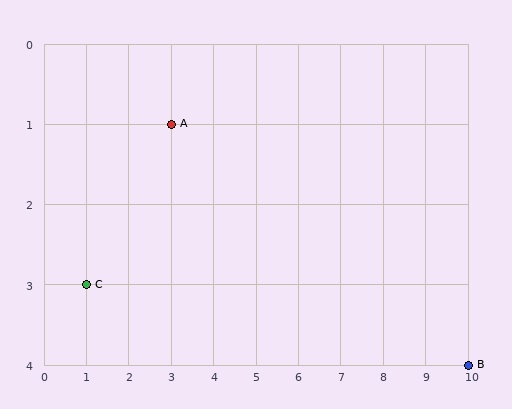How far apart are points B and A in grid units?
Points B and A are 7 columns and 3 rows apart (about 7.6 grid units diagonally).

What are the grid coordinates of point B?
Point B is at grid coordinates (10, 4).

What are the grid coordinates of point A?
Point A is at grid coordinates (3, 1).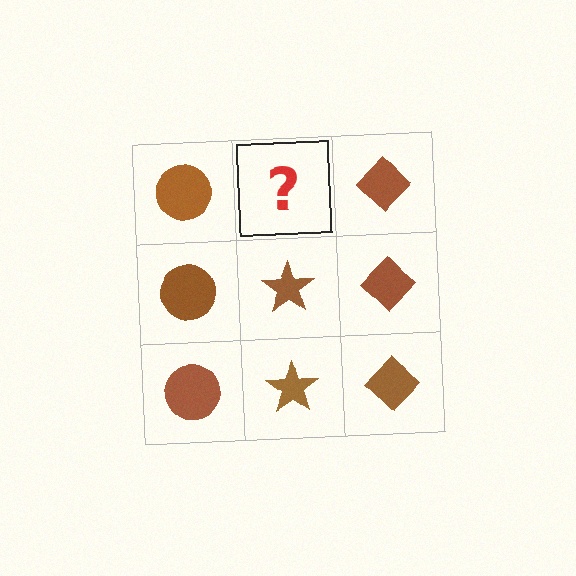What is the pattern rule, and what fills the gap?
The rule is that each column has a consistent shape. The gap should be filled with a brown star.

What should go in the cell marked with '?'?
The missing cell should contain a brown star.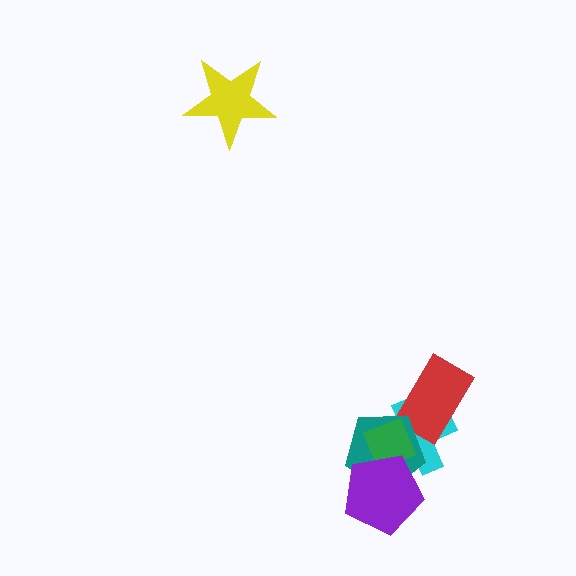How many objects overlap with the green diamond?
3 objects overlap with the green diamond.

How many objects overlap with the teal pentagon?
4 objects overlap with the teal pentagon.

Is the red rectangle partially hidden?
Yes, it is partially covered by another shape.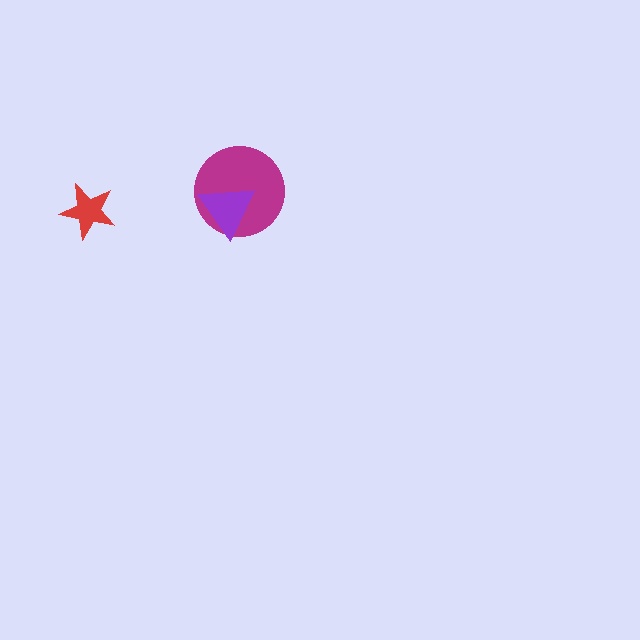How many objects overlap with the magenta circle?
1 object overlaps with the magenta circle.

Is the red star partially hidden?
No, no other shape covers it.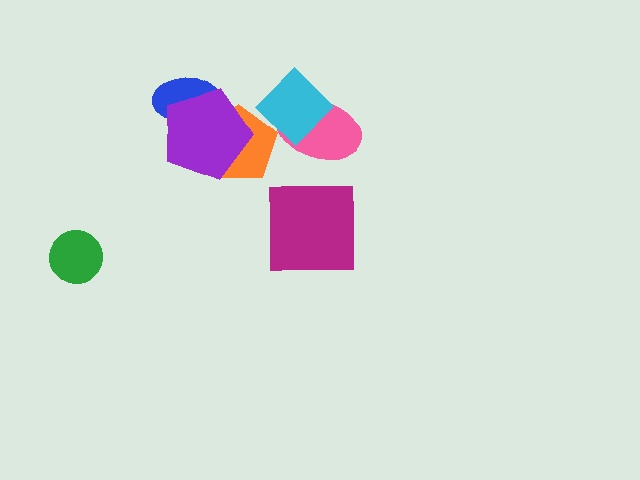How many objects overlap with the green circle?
0 objects overlap with the green circle.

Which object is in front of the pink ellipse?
The cyan diamond is in front of the pink ellipse.